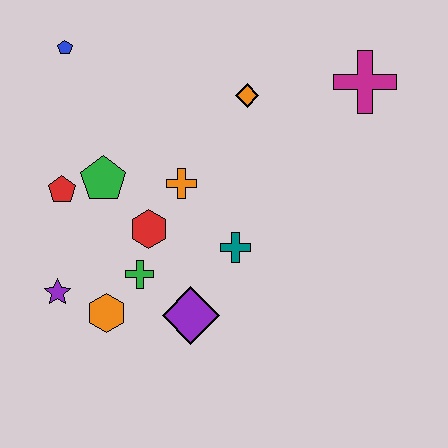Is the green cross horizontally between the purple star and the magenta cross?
Yes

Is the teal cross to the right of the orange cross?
Yes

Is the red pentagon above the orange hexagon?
Yes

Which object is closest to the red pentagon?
The green pentagon is closest to the red pentagon.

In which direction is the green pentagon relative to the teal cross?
The green pentagon is to the left of the teal cross.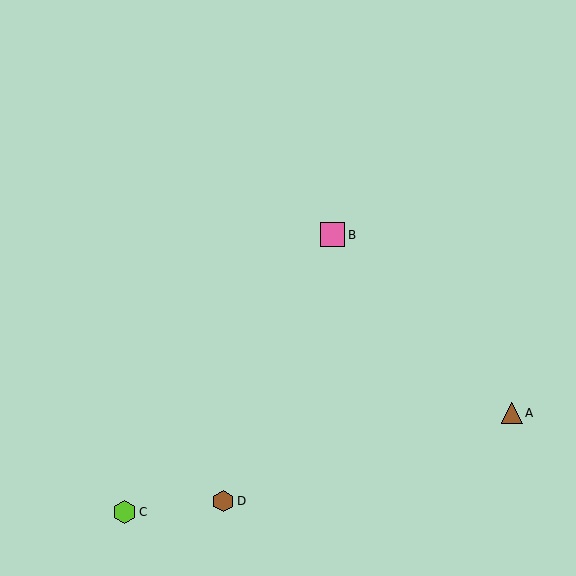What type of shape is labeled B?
Shape B is a pink square.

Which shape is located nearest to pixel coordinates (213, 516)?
The brown hexagon (labeled D) at (223, 501) is nearest to that location.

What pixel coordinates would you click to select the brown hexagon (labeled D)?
Click at (223, 501) to select the brown hexagon D.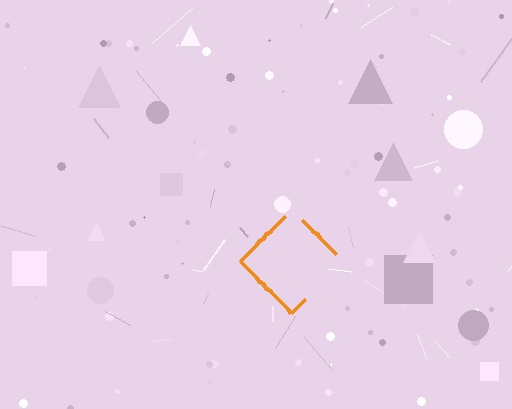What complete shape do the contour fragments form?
The contour fragments form a diamond.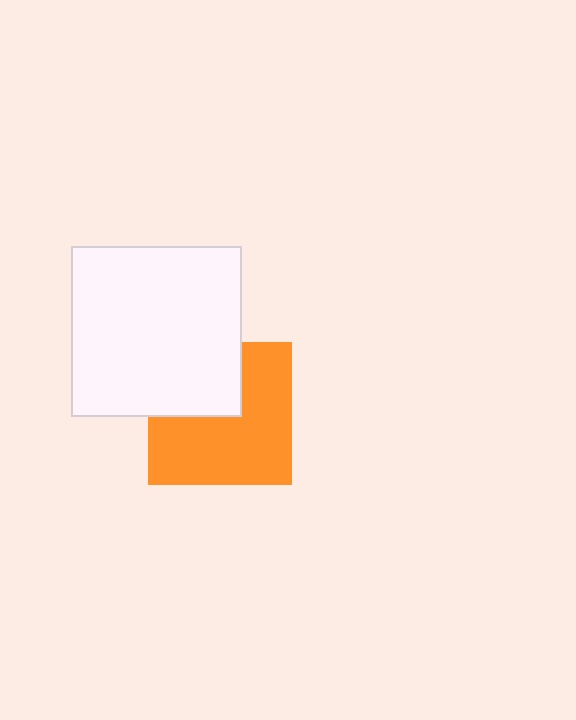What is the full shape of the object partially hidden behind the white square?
The partially hidden object is an orange square.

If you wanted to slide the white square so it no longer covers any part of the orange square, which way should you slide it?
Slide it up — that is the most direct way to separate the two shapes.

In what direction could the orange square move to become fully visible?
The orange square could move down. That would shift it out from behind the white square entirely.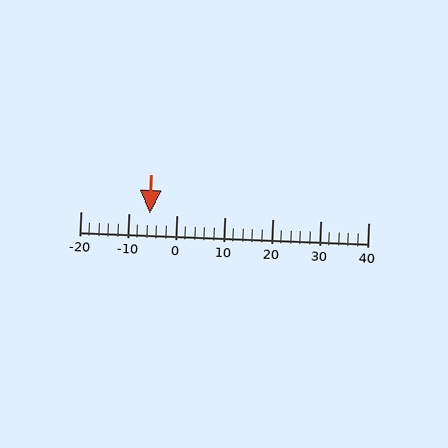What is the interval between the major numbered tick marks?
The major tick marks are spaced 10 units apart.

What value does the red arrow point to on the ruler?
The red arrow points to approximately -6.